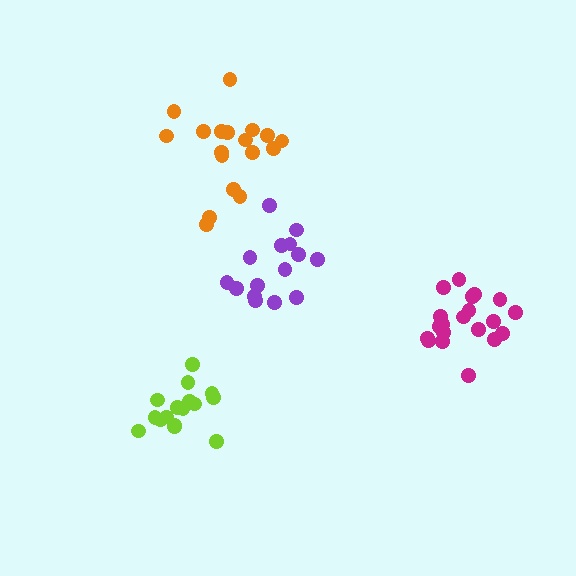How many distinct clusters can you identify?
There are 4 distinct clusters.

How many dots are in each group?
Group 1: 16 dots, Group 2: 15 dots, Group 3: 18 dots, Group 4: 20 dots (69 total).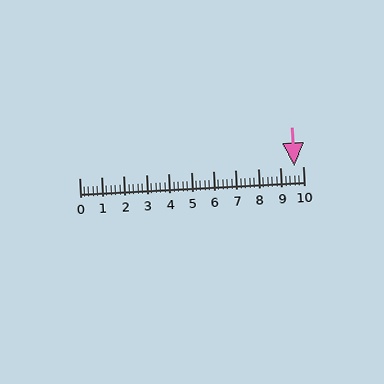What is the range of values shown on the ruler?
The ruler shows values from 0 to 10.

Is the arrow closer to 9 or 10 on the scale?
The arrow is closer to 10.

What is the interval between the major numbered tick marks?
The major tick marks are spaced 1 units apart.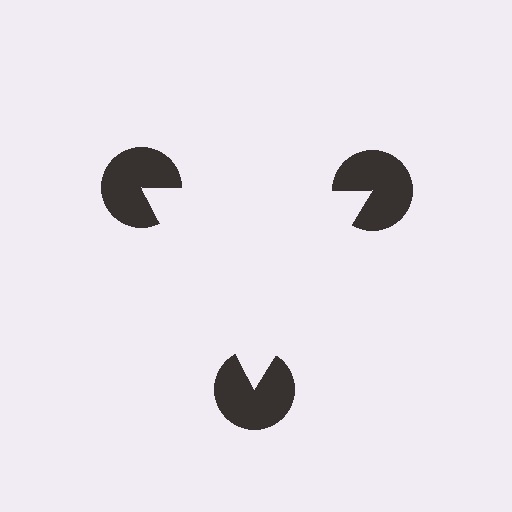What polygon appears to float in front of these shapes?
An illusory triangle — its edges are inferred from the aligned wedge cuts in the pac-man discs, not physically drawn.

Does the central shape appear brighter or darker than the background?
It typically appears slightly brighter than the background, even though no actual brightness change is drawn.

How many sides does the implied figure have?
3 sides.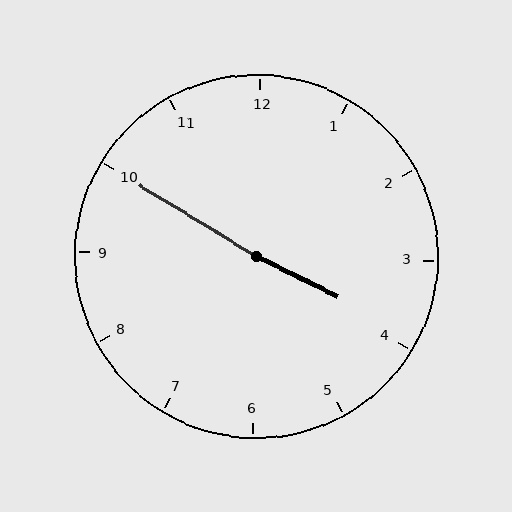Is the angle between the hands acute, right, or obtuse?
It is obtuse.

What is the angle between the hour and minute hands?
Approximately 175 degrees.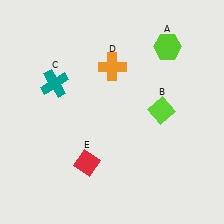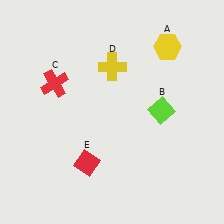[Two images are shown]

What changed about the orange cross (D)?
In Image 1, D is orange. In Image 2, it changed to yellow.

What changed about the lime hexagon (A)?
In Image 1, A is lime. In Image 2, it changed to yellow.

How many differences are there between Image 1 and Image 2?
There are 3 differences between the two images.